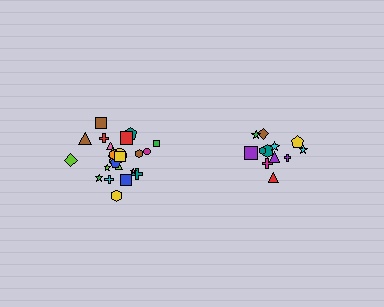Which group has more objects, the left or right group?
The left group.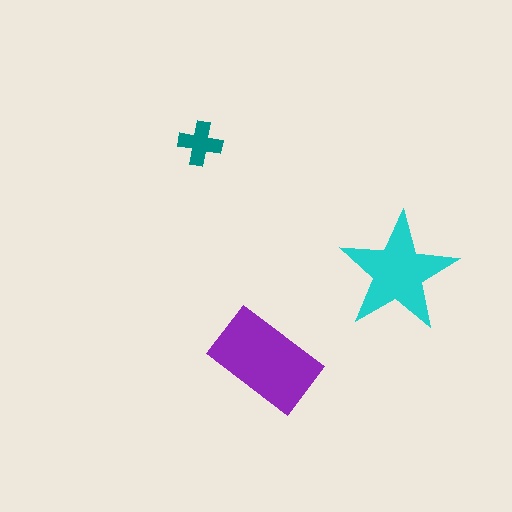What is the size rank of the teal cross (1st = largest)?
3rd.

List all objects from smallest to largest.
The teal cross, the cyan star, the purple rectangle.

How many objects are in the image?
There are 3 objects in the image.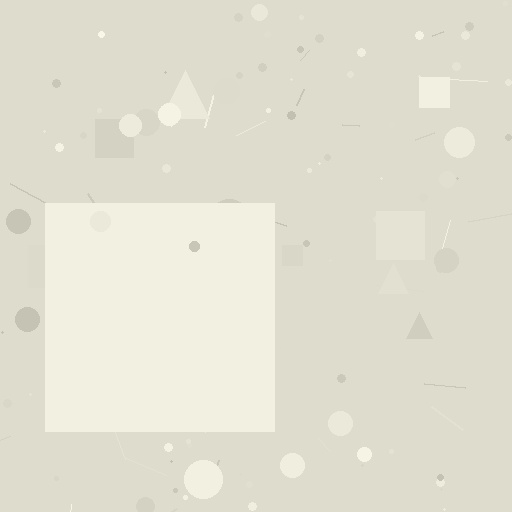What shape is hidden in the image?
A square is hidden in the image.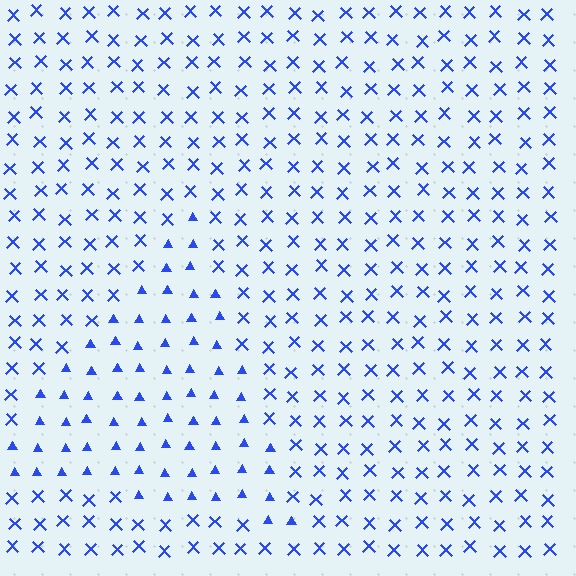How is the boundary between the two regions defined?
The boundary is defined by a change in element shape: triangles inside vs. X marks outside. All elements share the same color and spacing.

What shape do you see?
I see a triangle.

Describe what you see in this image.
The image is filled with small blue elements arranged in a uniform grid. A triangle-shaped region contains triangles, while the surrounding area contains X marks. The boundary is defined purely by the change in element shape.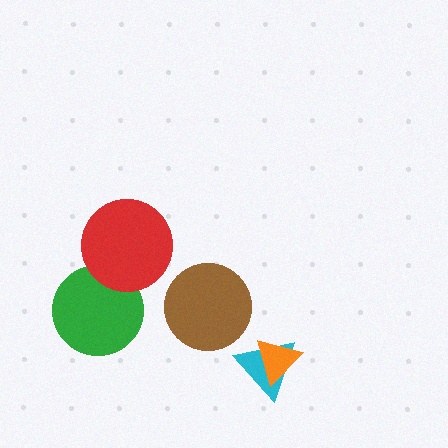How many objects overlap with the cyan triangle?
1 object overlaps with the cyan triangle.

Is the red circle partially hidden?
No, no other shape covers it.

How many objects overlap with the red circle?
1 object overlaps with the red circle.